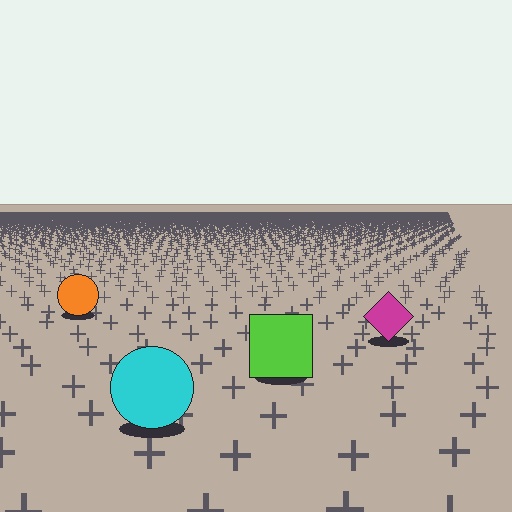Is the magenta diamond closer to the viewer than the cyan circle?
No. The cyan circle is closer — you can tell from the texture gradient: the ground texture is coarser near it.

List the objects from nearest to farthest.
From nearest to farthest: the cyan circle, the lime square, the magenta diamond, the orange circle.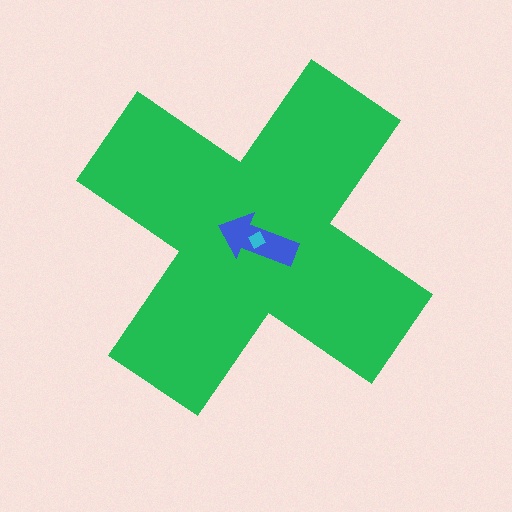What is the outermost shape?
The green cross.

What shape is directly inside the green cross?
The blue arrow.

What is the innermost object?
The cyan square.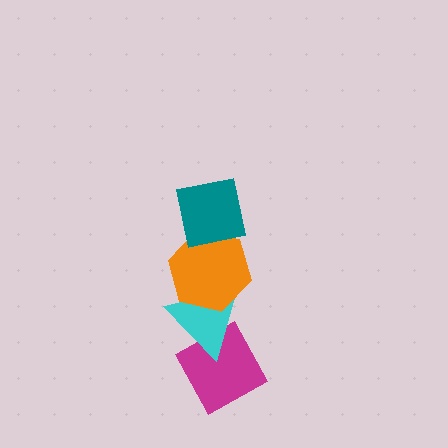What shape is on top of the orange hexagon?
The teal square is on top of the orange hexagon.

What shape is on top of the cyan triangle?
The orange hexagon is on top of the cyan triangle.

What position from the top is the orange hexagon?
The orange hexagon is 2nd from the top.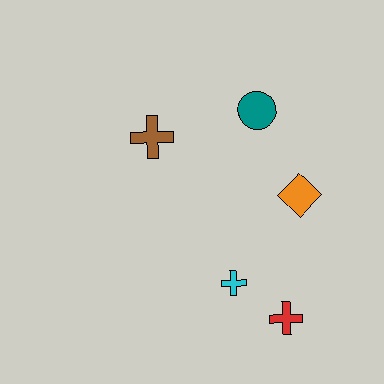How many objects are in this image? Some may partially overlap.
There are 5 objects.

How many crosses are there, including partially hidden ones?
There are 3 crosses.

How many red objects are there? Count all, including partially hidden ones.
There is 1 red object.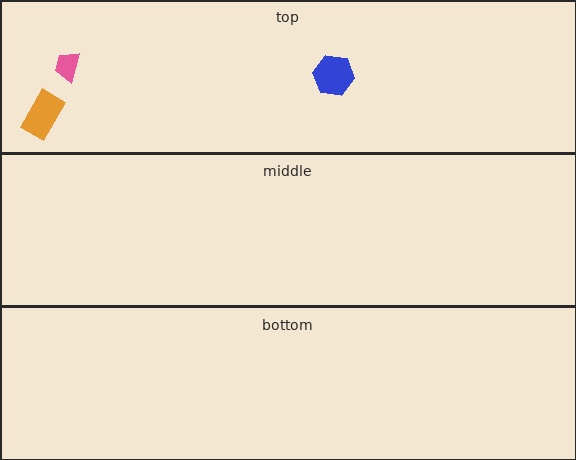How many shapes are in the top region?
3.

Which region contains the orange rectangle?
The top region.